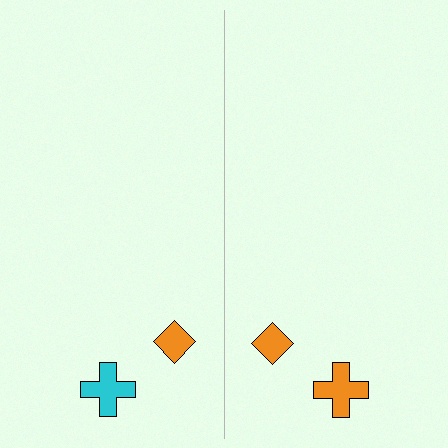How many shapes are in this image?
There are 4 shapes in this image.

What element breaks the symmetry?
The orange cross on the right side breaks the symmetry — its mirror counterpart is cyan.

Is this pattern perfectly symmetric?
No, the pattern is not perfectly symmetric. The orange cross on the right side breaks the symmetry — its mirror counterpart is cyan.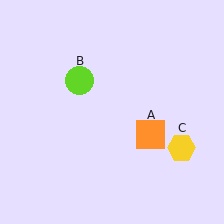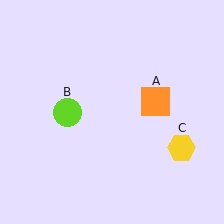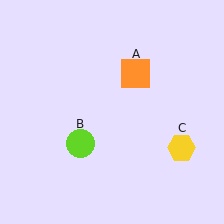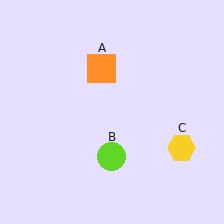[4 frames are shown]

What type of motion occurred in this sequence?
The orange square (object A), lime circle (object B) rotated counterclockwise around the center of the scene.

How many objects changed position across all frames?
2 objects changed position: orange square (object A), lime circle (object B).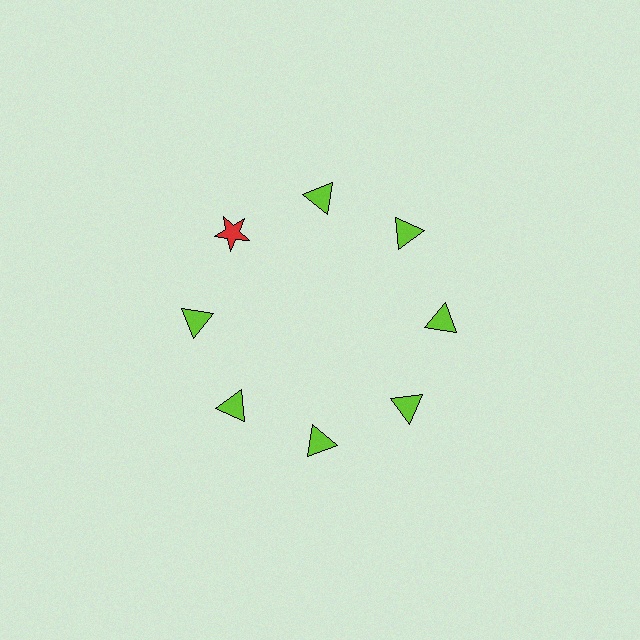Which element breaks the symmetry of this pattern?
The red star at roughly the 10 o'clock position breaks the symmetry. All other shapes are lime triangles.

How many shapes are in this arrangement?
There are 8 shapes arranged in a ring pattern.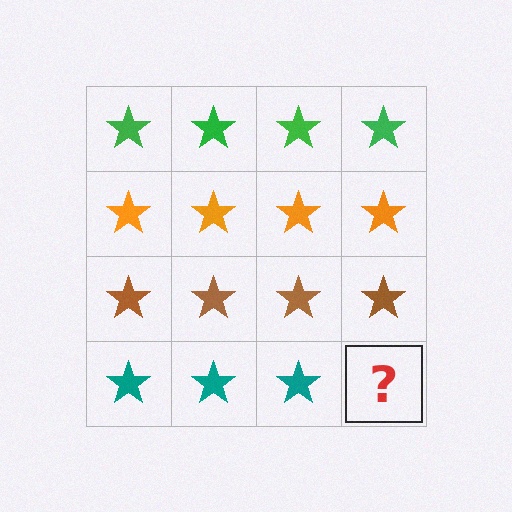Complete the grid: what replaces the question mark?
The question mark should be replaced with a teal star.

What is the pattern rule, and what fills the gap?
The rule is that each row has a consistent color. The gap should be filled with a teal star.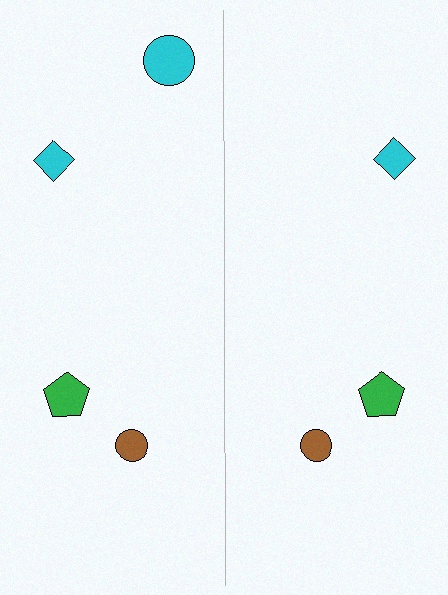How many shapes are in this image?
There are 7 shapes in this image.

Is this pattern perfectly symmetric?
No, the pattern is not perfectly symmetric. A cyan circle is missing from the right side.